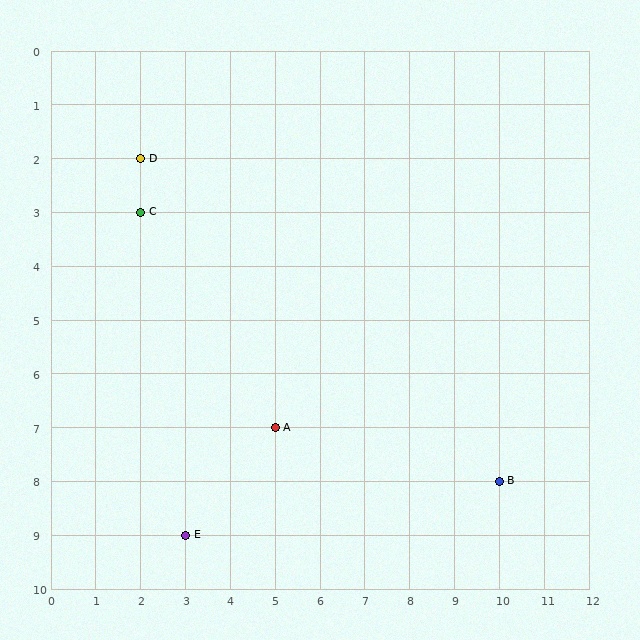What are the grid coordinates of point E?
Point E is at grid coordinates (3, 9).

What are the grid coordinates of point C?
Point C is at grid coordinates (2, 3).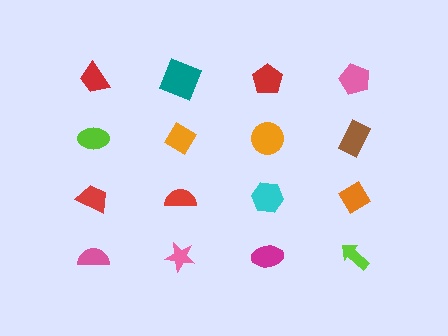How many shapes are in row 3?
4 shapes.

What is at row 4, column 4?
A lime arrow.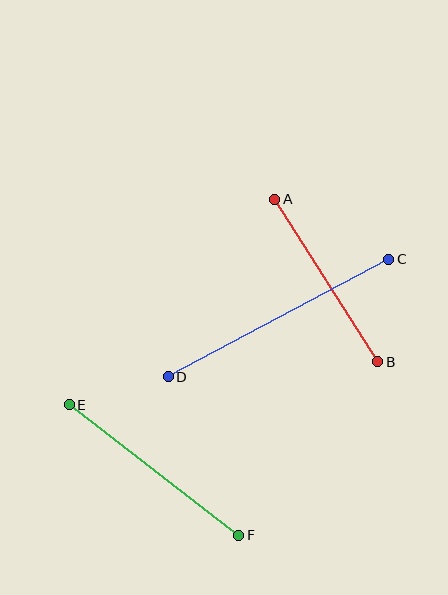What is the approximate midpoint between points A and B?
The midpoint is at approximately (326, 280) pixels.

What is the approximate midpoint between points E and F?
The midpoint is at approximately (154, 470) pixels.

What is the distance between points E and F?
The distance is approximately 214 pixels.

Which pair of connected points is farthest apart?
Points C and D are farthest apart.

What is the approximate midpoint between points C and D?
The midpoint is at approximately (279, 318) pixels.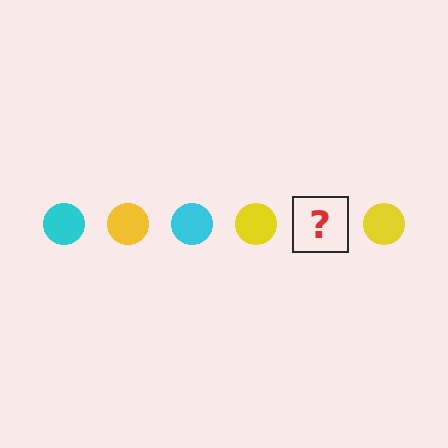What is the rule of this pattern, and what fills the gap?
The rule is that the pattern cycles through cyan, yellow circles. The gap should be filled with a cyan circle.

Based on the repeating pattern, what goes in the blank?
The blank should be a cyan circle.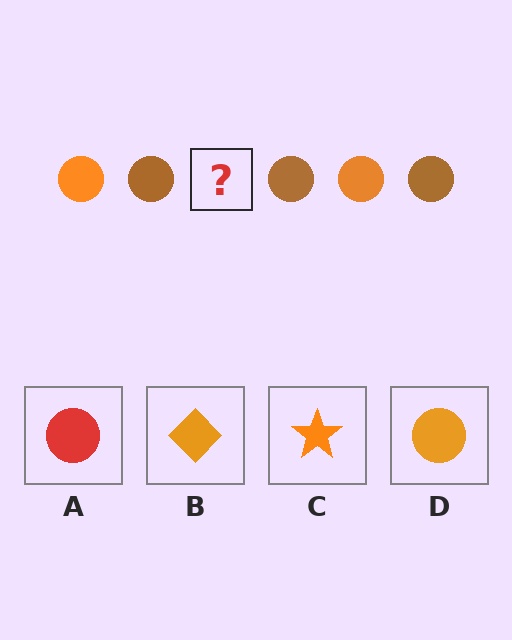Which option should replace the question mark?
Option D.